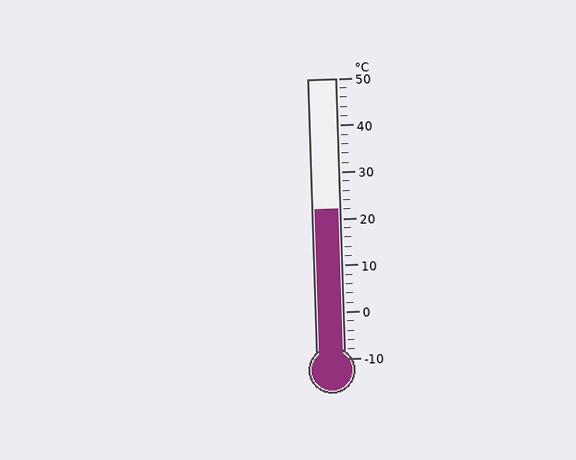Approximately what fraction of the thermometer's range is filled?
The thermometer is filled to approximately 55% of its range.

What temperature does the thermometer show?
The thermometer shows approximately 22°C.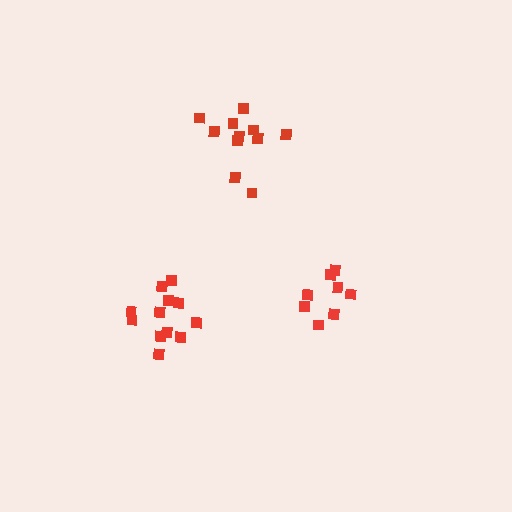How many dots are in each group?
Group 1: 12 dots, Group 2: 11 dots, Group 3: 8 dots (31 total).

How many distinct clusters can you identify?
There are 3 distinct clusters.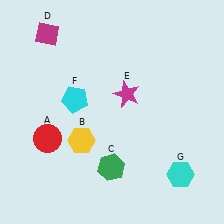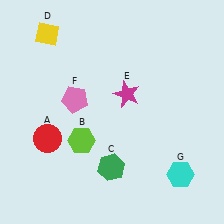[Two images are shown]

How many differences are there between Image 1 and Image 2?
There are 3 differences between the two images.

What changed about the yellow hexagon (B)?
In Image 1, B is yellow. In Image 2, it changed to lime.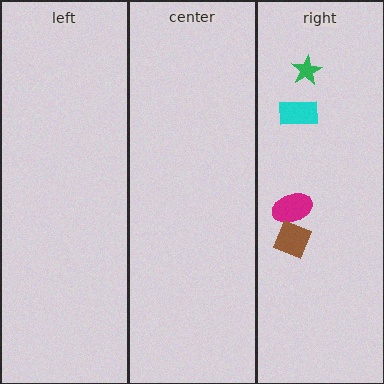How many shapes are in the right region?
4.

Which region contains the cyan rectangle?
The right region.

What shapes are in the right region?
The magenta ellipse, the green star, the cyan rectangle, the brown diamond.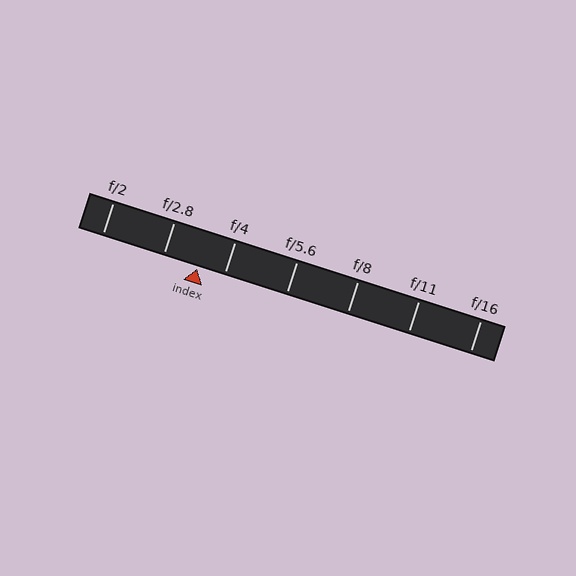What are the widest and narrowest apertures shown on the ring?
The widest aperture shown is f/2 and the narrowest is f/16.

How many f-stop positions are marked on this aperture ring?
There are 7 f-stop positions marked.